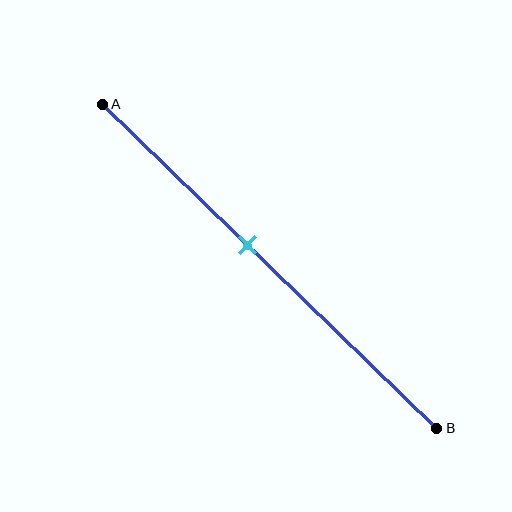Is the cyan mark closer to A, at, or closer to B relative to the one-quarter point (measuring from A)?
The cyan mark is closer to point B than the one-quarter point of segment AB.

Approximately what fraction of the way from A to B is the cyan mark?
The cyan mark is approximately 45% of the way from A to B.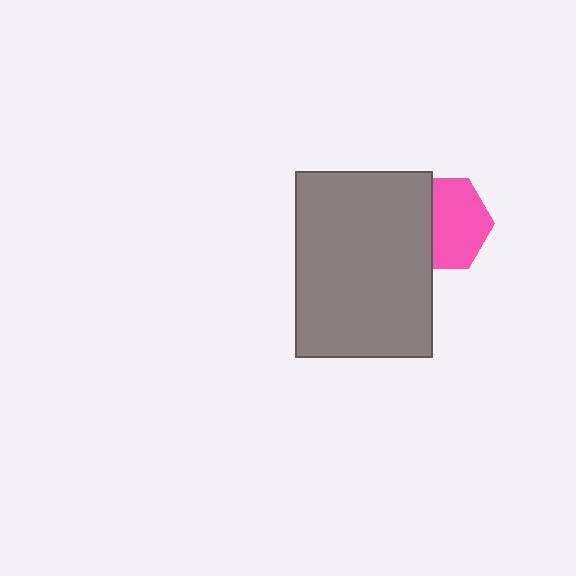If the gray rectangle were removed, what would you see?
You would see the complete pink hexagon.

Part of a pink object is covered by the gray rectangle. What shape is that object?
It is a hexagon.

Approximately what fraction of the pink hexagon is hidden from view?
Roughly 39% of the pink hexagon is hidden behind the gray rectangle.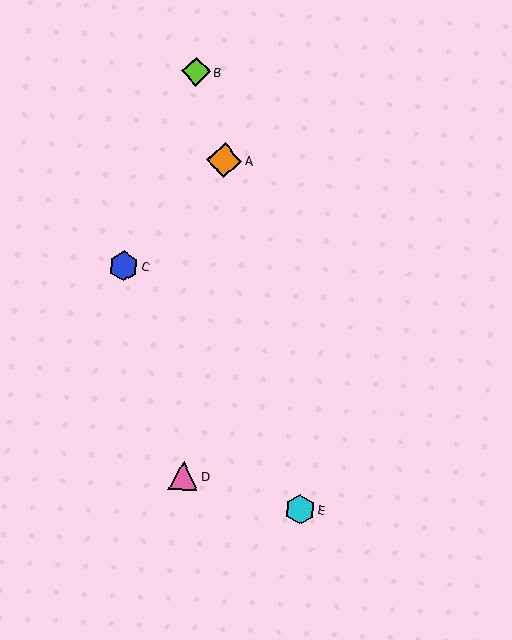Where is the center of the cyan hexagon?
The center of the cyan hexagon is at (300, 509).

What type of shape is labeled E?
Shape E is a cyan hexagon.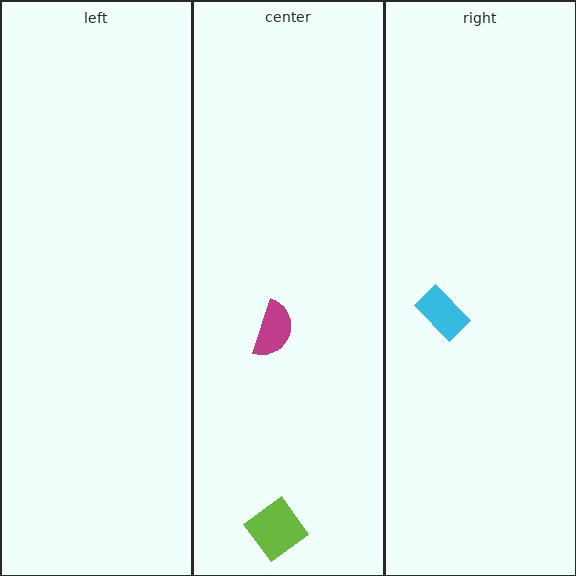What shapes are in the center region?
The lime diamond, the magenta semicircle.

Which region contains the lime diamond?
The center region.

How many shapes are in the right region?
1.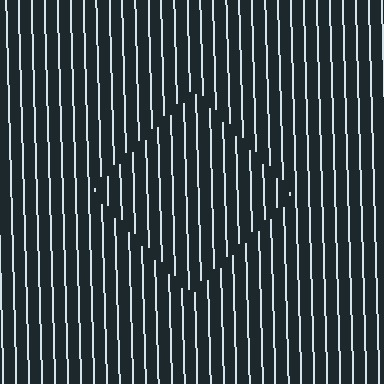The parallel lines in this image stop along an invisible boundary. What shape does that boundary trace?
An illusory square. The interior of the shape contains the same grating, shifted by half a period — the contour is defined by the phase discontinuity where line-ends from the inner and outer gratings abut.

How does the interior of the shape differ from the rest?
The interior of the shape contains the same grating, shifted by half a period — the contour is defined by the phase discontinuity where line-ends from the inner and outer gratings abut.